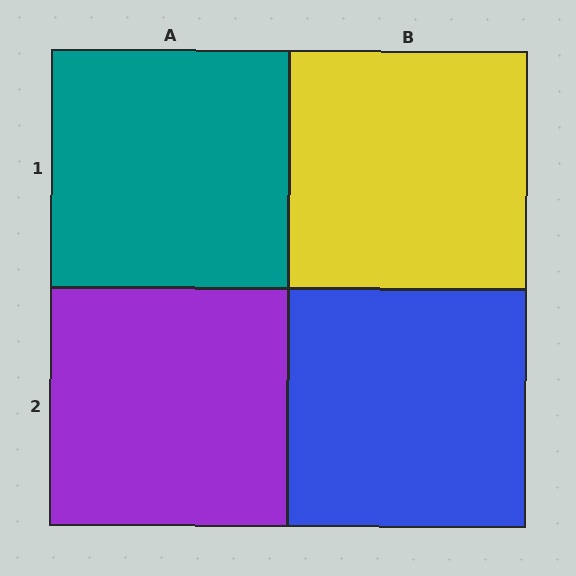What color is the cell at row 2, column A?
Purple.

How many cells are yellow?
1 cell is yellow.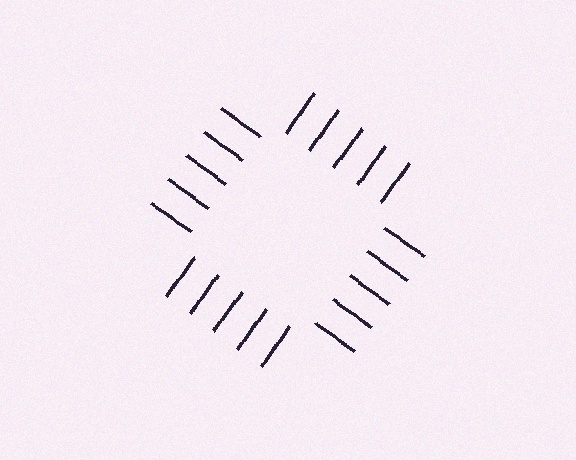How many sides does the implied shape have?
4 sides — the line-ends trace a square.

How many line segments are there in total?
20 — 5 along each of the 4 edges.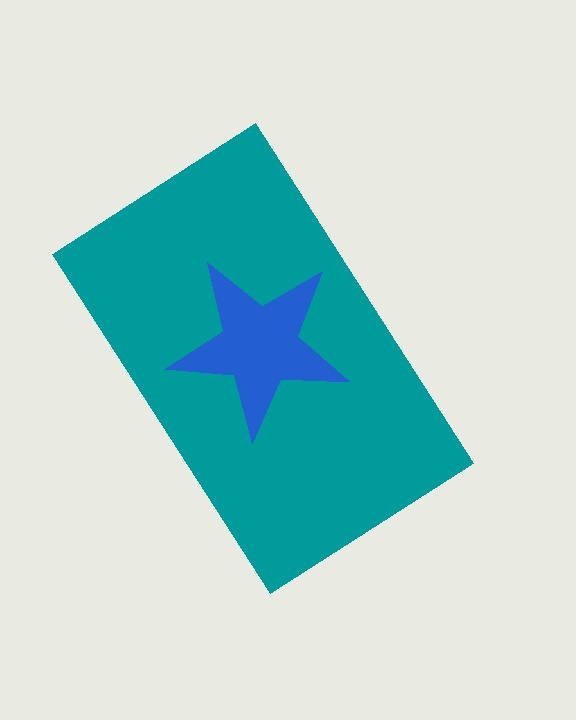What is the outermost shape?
The teal rectangle.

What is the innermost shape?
The blue star.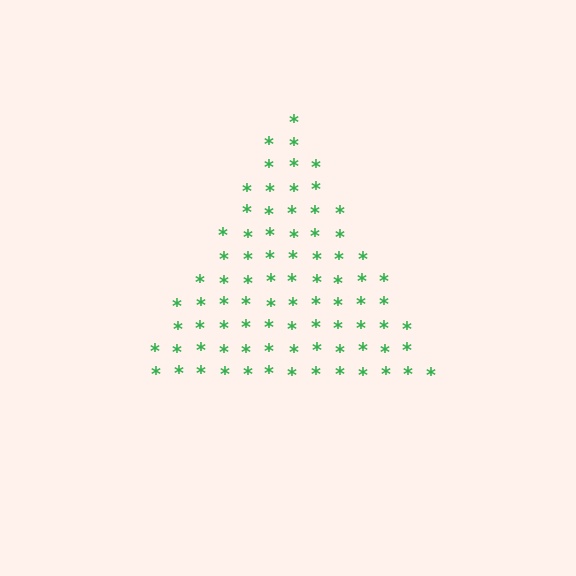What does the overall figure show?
The overall figure shows a triangle.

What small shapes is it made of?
It is made of small asterisks.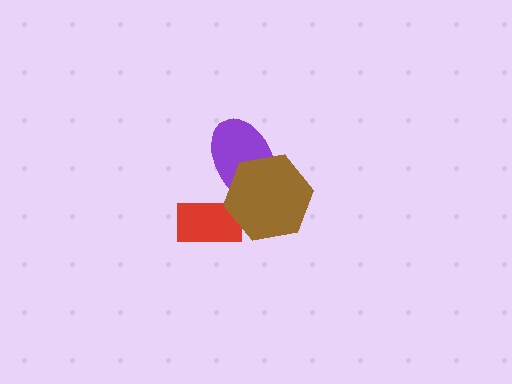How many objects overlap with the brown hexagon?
2 objects overlap with the brown hexagon.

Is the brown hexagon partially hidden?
No, no other shape covers it.